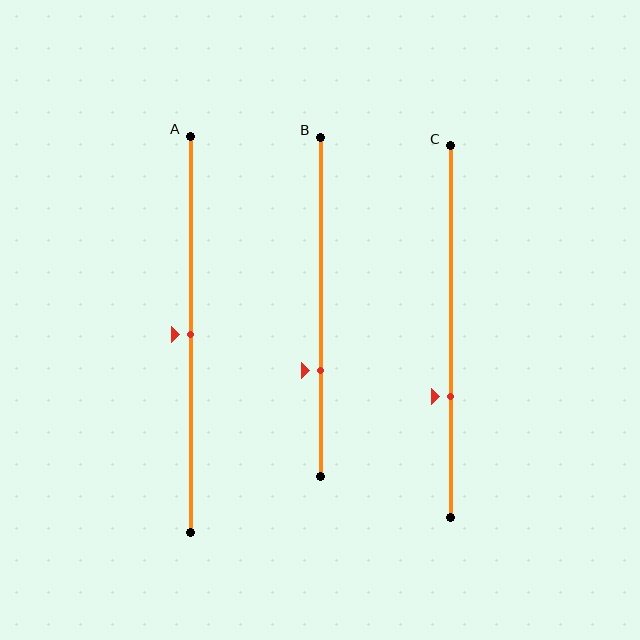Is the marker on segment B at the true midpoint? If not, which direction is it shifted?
No, the marker on segment B is shifted downward by about 19% of the segment length.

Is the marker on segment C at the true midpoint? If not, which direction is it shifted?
No, the marker on segment C is shifted downward by about 17% of the segment length.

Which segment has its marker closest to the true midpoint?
Segment A has its marker closest to the true midpoint.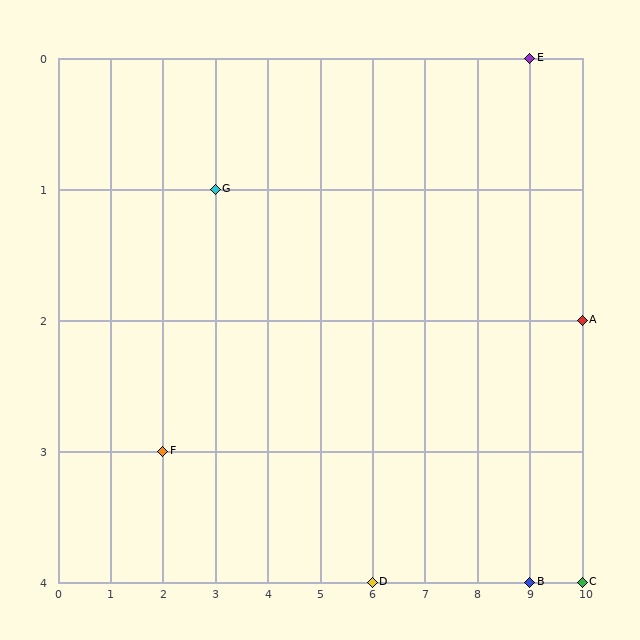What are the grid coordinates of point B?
Point B is at grid coordinates (9, 4).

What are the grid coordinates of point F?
Point F is at grid coordinates (2, 3).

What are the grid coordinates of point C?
Point C is at grid coordinates (10, 4).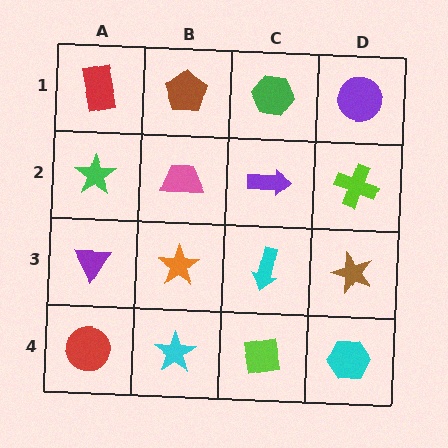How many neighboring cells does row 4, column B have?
3.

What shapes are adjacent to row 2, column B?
A brown pentagon (row 1, column B), an orange star (row 3, column B), a green star (row 2, column A), a purple arrow (row 2, column C).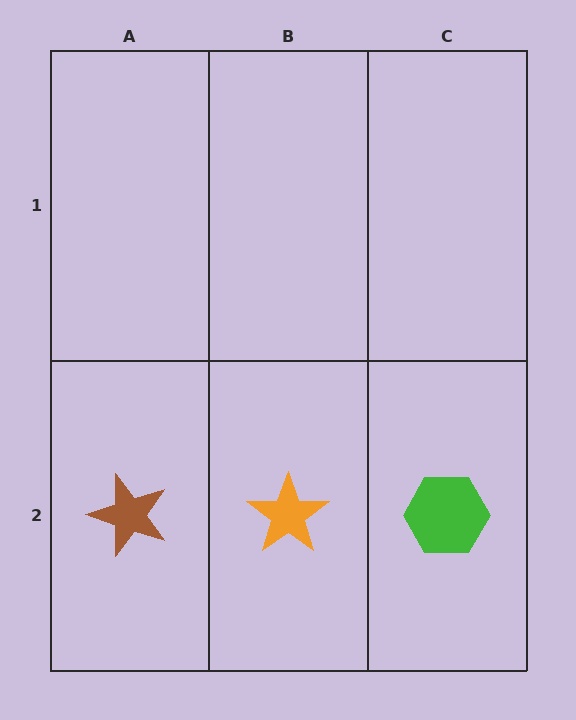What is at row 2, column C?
A green hexagon.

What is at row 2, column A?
A brown star.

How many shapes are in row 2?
3 shapes.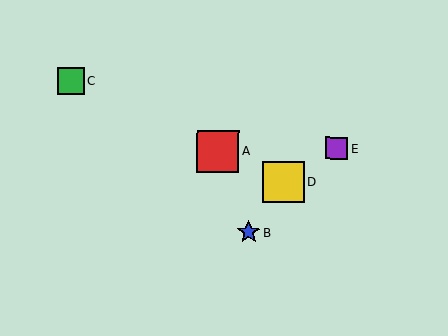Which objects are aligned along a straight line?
Objects A, C, D are aligned along a straight line.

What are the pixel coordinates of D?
Object D is at (283, 182).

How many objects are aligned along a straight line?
3 objects (A, C, D) are aligned along a straight line.